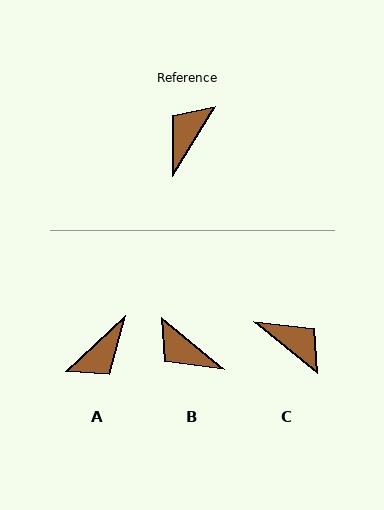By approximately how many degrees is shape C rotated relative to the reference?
Approximately 98 degrees clockwise.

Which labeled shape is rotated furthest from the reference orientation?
A, about 164 degrees away.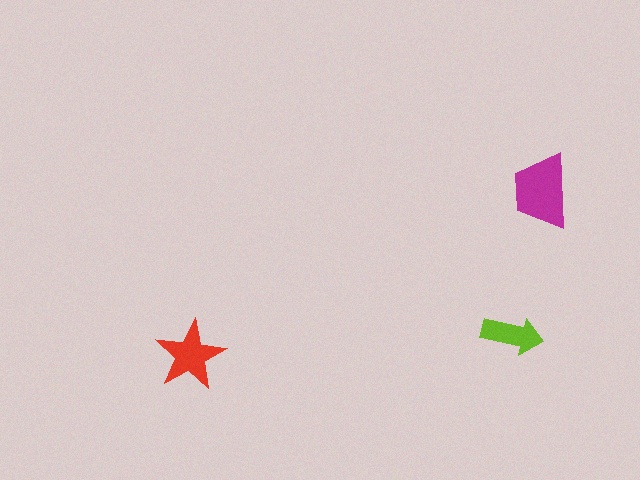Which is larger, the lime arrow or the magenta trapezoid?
The magenta trapezoid.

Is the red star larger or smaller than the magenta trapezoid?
Smaller.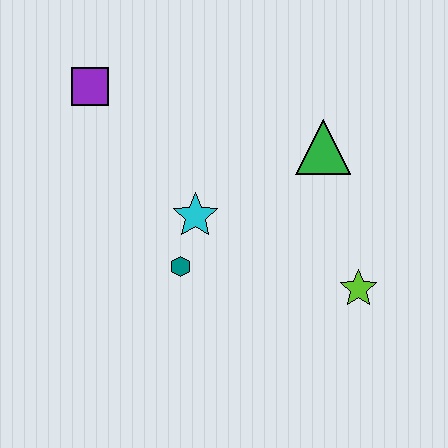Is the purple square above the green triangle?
Yes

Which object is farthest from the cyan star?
The lime star is farthest from the cyan star.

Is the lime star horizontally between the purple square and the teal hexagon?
No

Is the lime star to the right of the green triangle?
Yes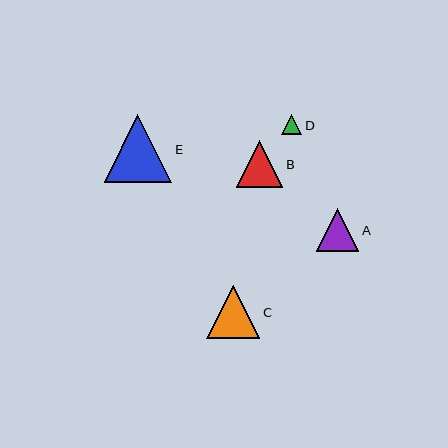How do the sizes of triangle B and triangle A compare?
Triangle B and triangle A are approximately the same size.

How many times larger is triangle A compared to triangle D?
Triangle A is approximately 2.1 times the size of triangle D.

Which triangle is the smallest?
Triangle D is the smallest with a size of approximately 20 pixels.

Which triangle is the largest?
Triangle E is the largest with a size of approximately 68 pixels.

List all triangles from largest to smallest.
From largest to smallest: E, C, B, A, D.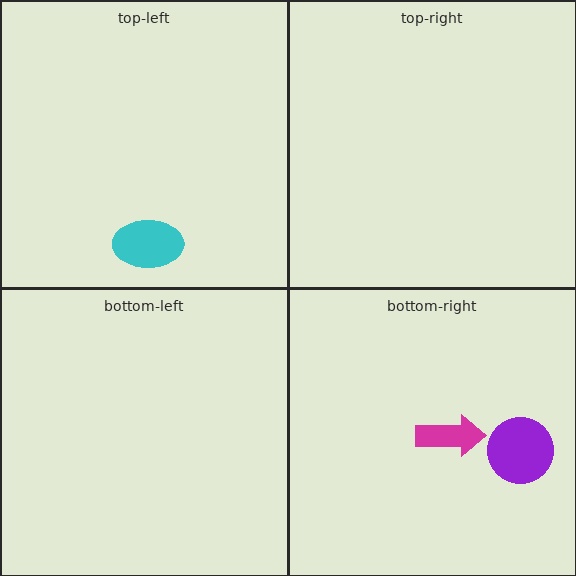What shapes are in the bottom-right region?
The magenta arrow, the purple circle.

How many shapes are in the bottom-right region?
2.